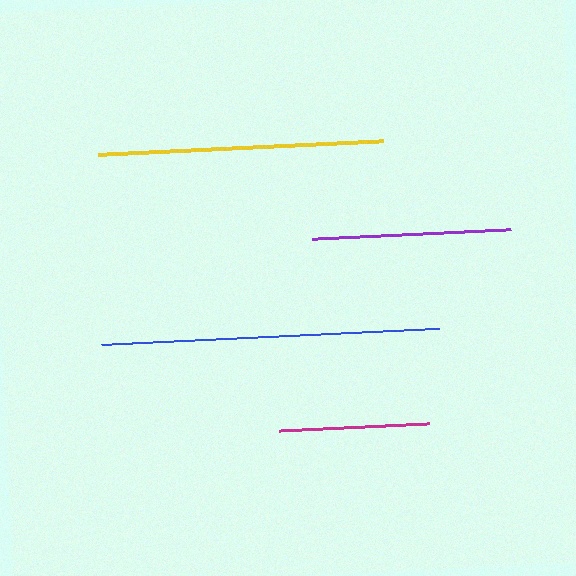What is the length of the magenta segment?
The magenta segment is approximately 150 pixels long.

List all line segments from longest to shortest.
From longest to shortest: blue, yellow, purple, magenta.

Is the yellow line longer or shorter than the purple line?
The yellow line is longer than the purple line.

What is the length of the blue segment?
The blue segment is approximately 339 pixels long.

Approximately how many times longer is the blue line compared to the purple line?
The blue line is approximately 1.7 times the length of the purple line.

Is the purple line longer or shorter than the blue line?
The blue line is longer than the purple line.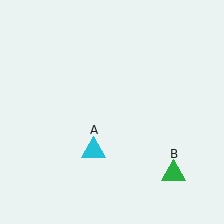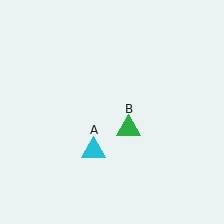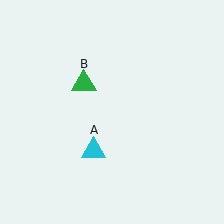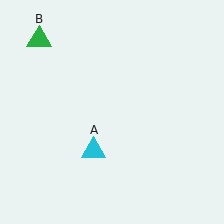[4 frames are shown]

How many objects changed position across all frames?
1 object changed position: green triangle (object B).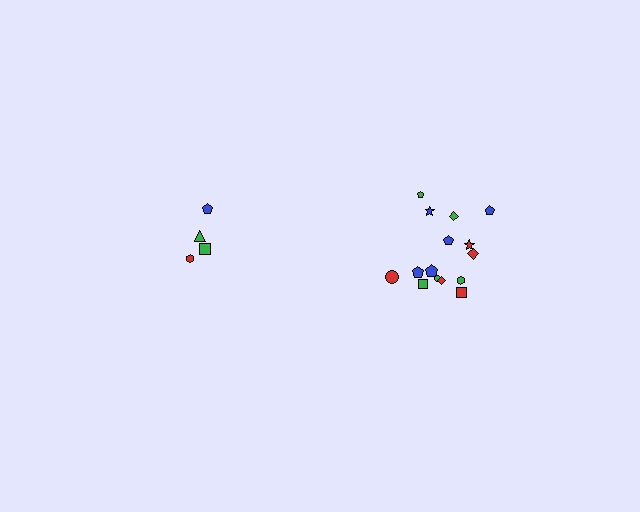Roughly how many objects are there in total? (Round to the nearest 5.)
Roughly 20 objects in total.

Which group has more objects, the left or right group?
The right group.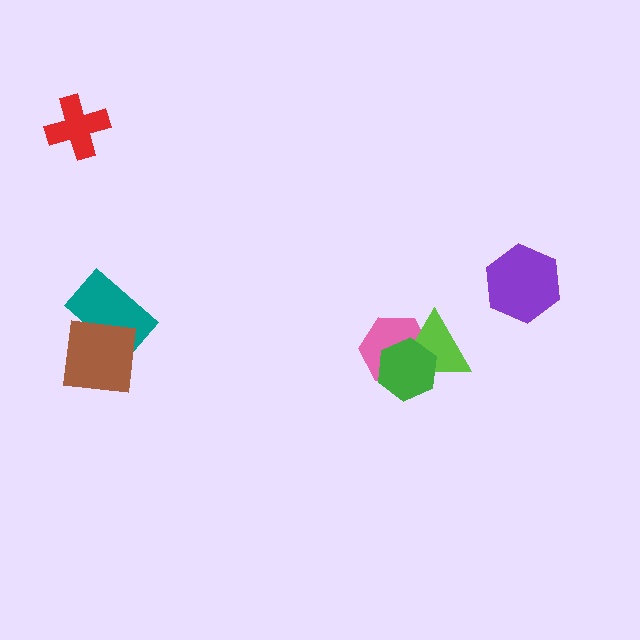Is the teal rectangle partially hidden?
Yes, it is partially covered by another shape.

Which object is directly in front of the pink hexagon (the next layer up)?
The lime triangle is directly in front of the pink hexagon.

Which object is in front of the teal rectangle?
The brown square is in front of the teal rectangle.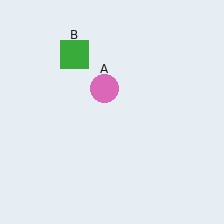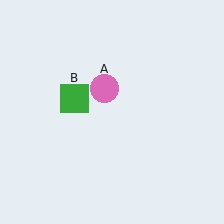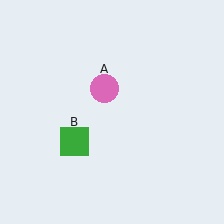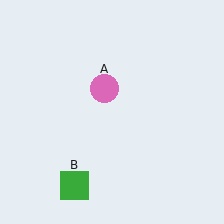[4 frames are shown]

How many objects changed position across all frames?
1 object changed position: green square (object B).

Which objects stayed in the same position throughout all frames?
Pink circle (object A) remained stationary.